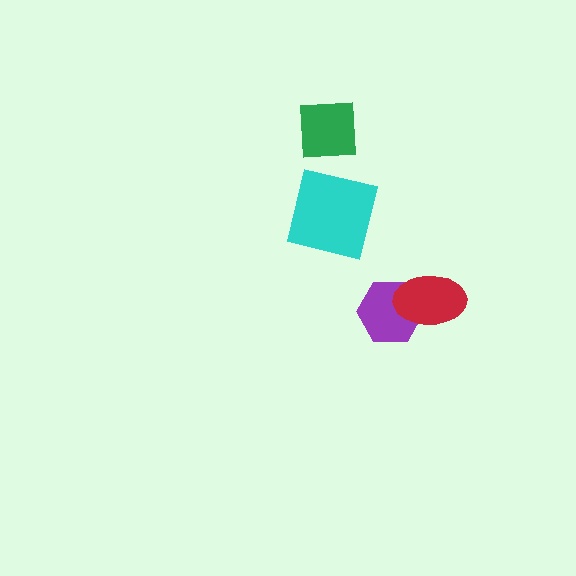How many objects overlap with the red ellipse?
1 object overlaps with the red ellipse.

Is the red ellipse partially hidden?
No, no other shape covers it.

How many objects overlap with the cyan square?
0 objects overlap with the cyan square.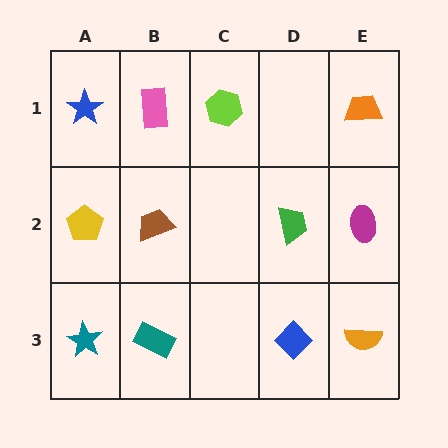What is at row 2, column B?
A brown trapezoid.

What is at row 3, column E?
An orange semicircle.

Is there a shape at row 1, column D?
No, that cell is empty.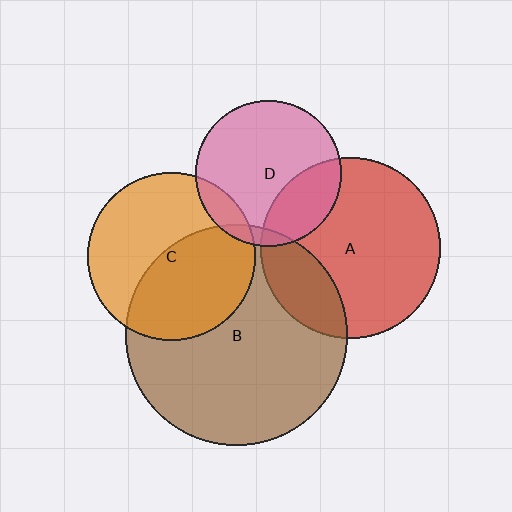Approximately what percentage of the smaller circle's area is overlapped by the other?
Approximately 20%.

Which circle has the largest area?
Circle B (brown).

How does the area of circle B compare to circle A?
Approximately 1.5 times.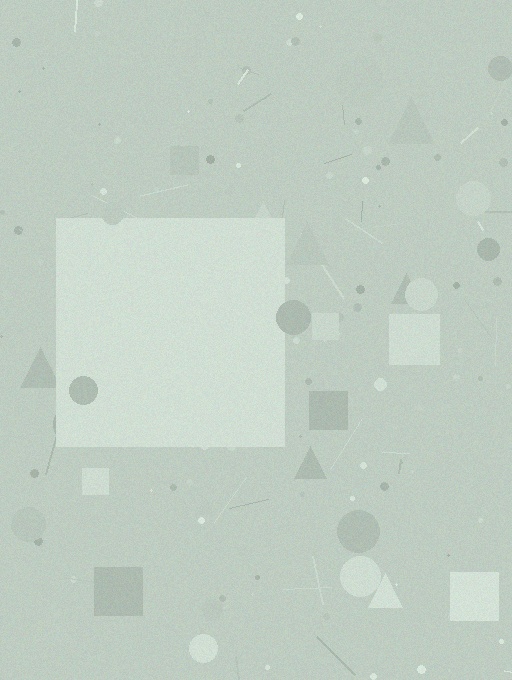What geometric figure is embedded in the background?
A square is embedded in the background.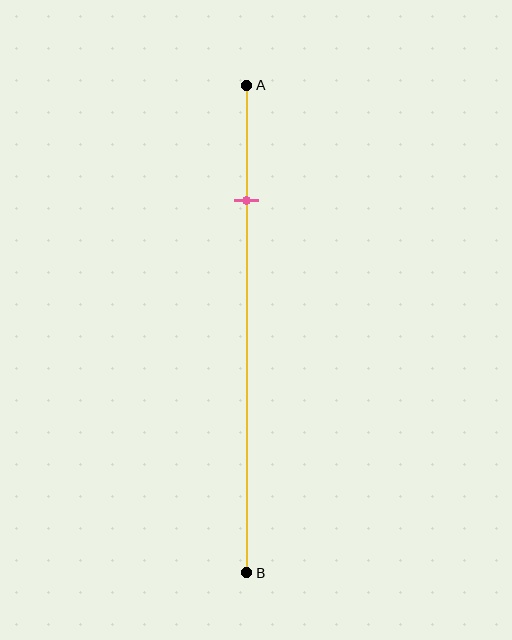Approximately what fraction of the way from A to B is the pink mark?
The pink mark is approximately 25% of the way from A to B.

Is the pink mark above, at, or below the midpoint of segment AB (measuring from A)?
The pink mark is above the midpoint of segment AB.